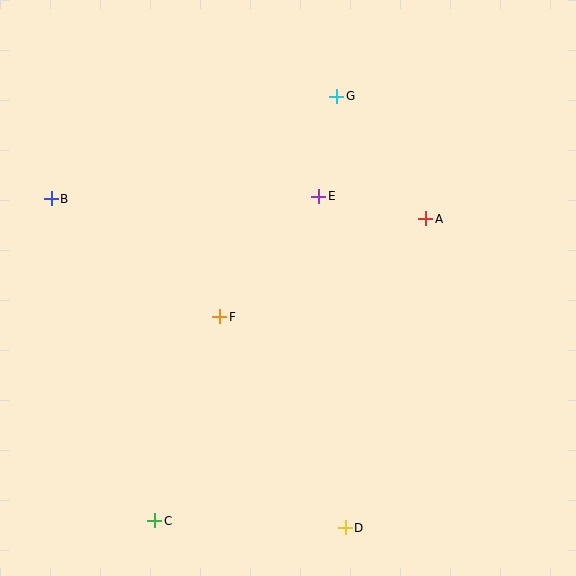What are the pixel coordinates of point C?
Point C is at (155, 521).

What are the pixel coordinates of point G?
Point G is at (337, 96).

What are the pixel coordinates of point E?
Point E is at (319, 196).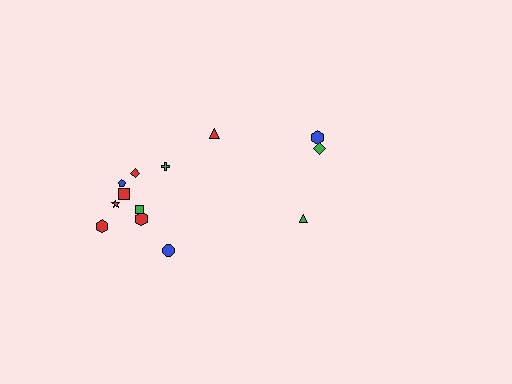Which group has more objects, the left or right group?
The left group.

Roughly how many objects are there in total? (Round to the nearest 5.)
Roughly 15 objects in total.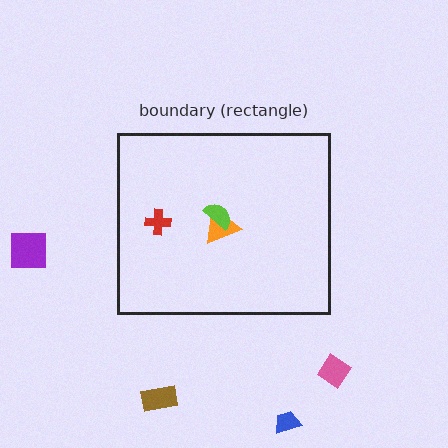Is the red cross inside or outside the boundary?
Inside.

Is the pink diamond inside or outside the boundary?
Outside.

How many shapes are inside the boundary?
3 inside, 4 outside.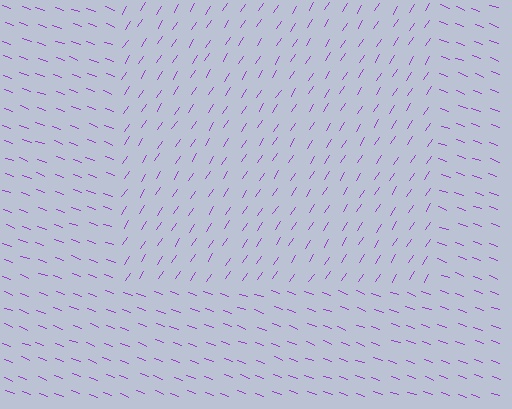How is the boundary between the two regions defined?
The boundary is defined purely by a change in line orientation (approximately 77 degrees difference). All lines are the same color and thickness.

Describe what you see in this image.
The image is filled with small purple line segments. A rectangle region in the image has lines oriented differently from the surrounding lines, creating a visible texture boundary.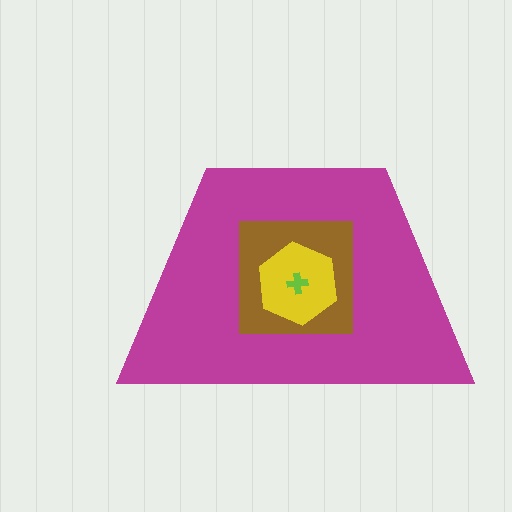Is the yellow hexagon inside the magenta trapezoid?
Yes.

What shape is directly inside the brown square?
The yellow hexagon.